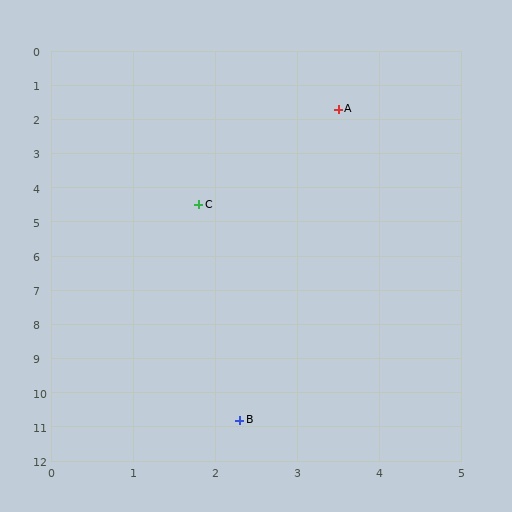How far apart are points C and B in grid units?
Points C and B are about 6.3 grid units apart.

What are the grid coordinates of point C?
Point C is at approximately (1.8, 4.5).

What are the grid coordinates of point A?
Point A is at approximately (3.5, 1.7).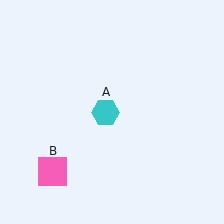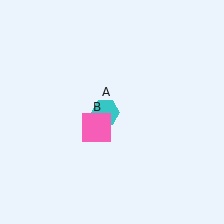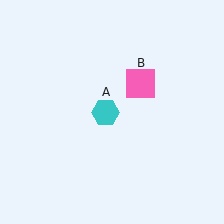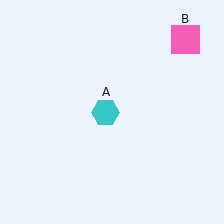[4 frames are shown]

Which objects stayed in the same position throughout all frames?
Cyan hexagon (object A) remained stationary.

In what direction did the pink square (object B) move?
The pink square (object B) moved up and to the right.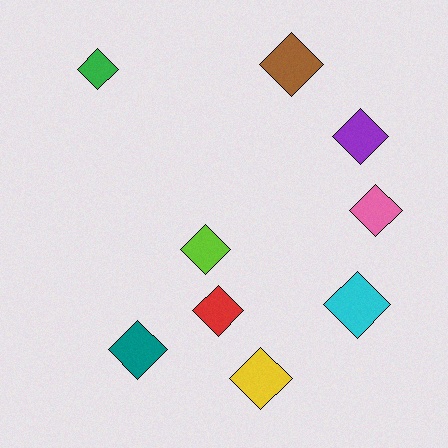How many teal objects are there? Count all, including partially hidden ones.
There is 1 teal object.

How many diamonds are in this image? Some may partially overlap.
There are 9 diamonds.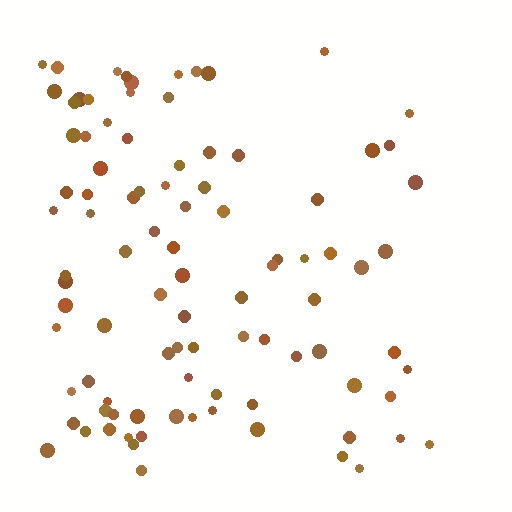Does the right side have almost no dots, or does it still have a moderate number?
Still a moderate number, just noticeably fewer than the left.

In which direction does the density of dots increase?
From right to left, with the left side densest.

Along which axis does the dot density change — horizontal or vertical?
Horizontal.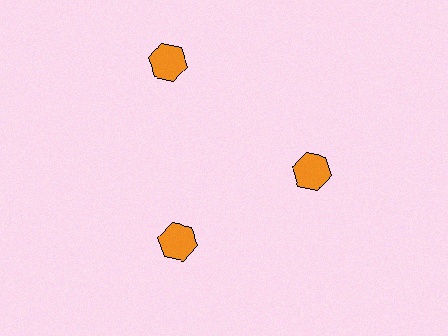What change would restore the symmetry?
The symmetry would be restored by moving it inward, back onto the ring so that all 3 hexagons sit at equal angles and equal distance from the center.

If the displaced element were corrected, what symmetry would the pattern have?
It would have 3-fold rotational symmetry — the pattern would map onto itself every 120 degrees.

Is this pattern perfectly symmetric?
No. The 3 orange hexagons are arranged in a ring, but one element near the 11 o'clock position is pushed outward from the center, breaking the 3-fold rotational symmetry.